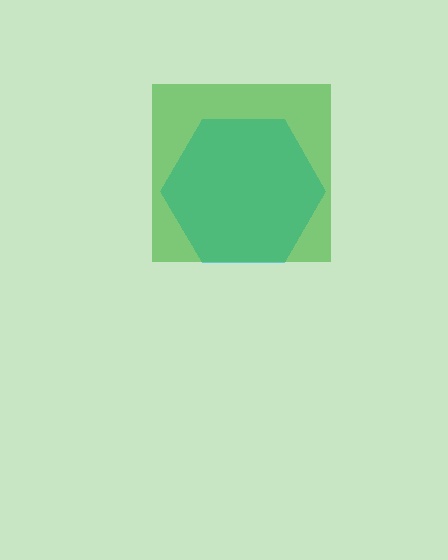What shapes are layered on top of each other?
The layered shapes are: a cyan hexagon, a green square.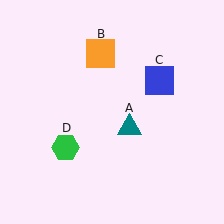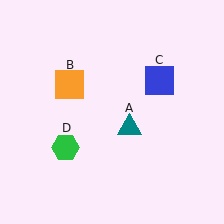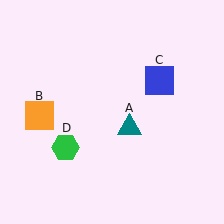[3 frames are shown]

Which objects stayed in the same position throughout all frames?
Teal triangle (object A) and blue square (object C) and green hexagon (object D) remained stationary.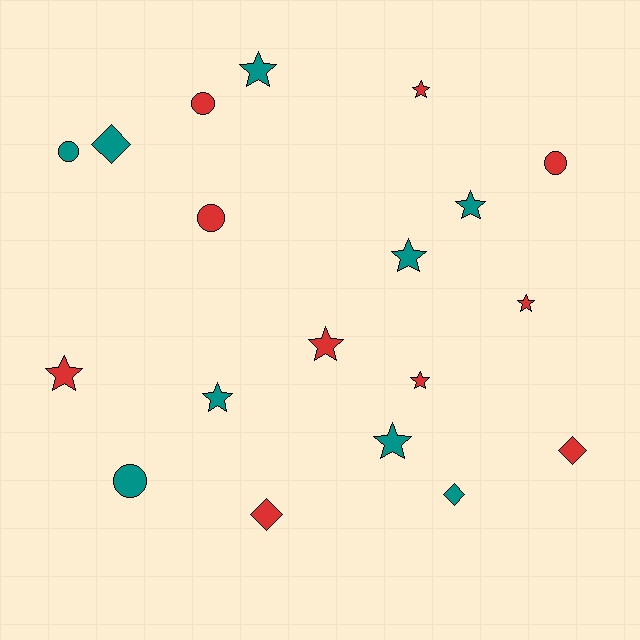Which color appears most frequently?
Red, with 10 objects.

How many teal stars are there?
There are 5 teal stars.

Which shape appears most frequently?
Star, with 10 objects.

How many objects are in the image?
There are 19 objects.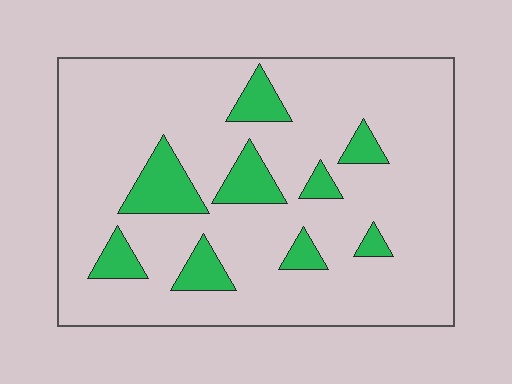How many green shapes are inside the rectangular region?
9.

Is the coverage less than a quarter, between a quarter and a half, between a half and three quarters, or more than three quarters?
Less than a quarter.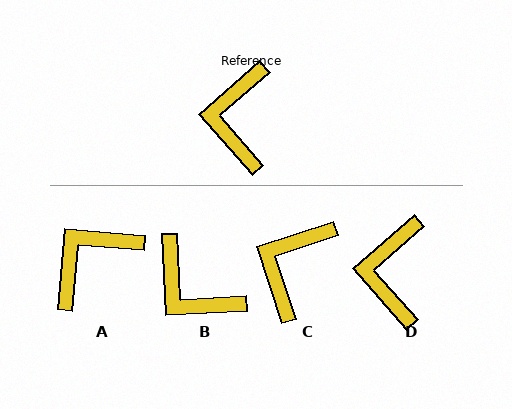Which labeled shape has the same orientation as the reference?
D.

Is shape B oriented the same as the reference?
No, it is off by about 52 degrees.